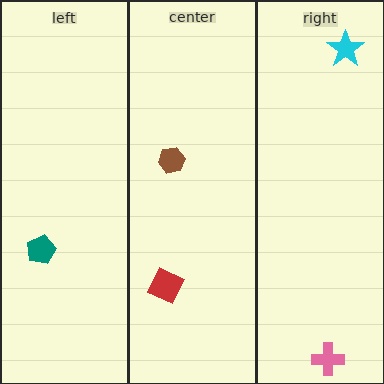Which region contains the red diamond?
The center region.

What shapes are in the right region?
The pink cross, the cyan star.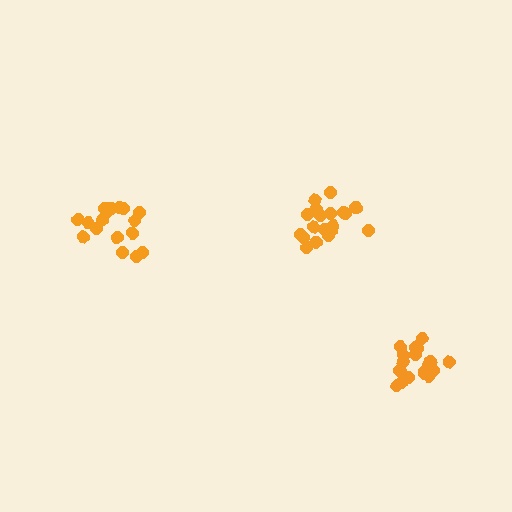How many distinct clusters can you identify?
There are 3 distinct clusters.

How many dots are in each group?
Group 1: 19 dots, Group 2: 20 dots, Group 3: 18 dots (57 total).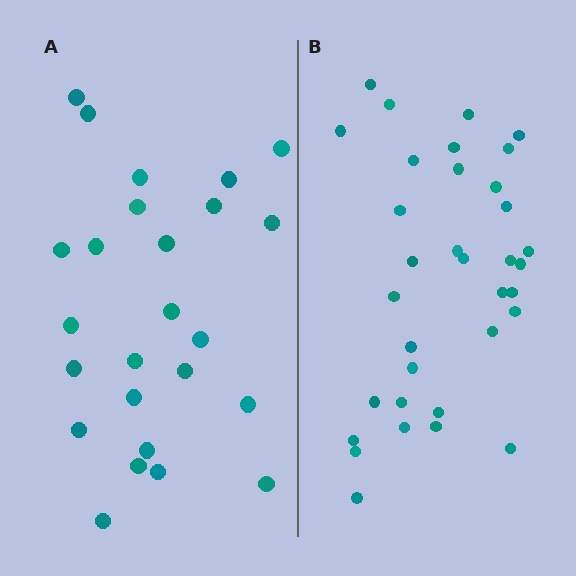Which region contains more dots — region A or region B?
Region B (the right region) has more dots.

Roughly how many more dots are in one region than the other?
Region B has roughly 8 or so more dots than region A.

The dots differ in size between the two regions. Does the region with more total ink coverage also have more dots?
No. Region A has more total ink coverage because its dots are larger, but region B actually contains more individual dots. Total area can be misleading — the number of items is what matters here.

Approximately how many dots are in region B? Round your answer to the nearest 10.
About 30 dots. (The exact count is 34, which rounds to 30.)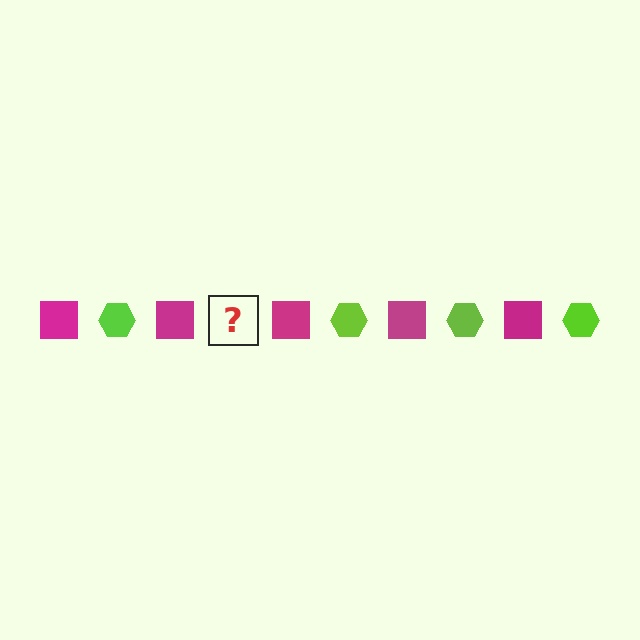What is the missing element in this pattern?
The missing element is a lime hexagon.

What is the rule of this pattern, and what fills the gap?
The rule is that the pattern alternates between magenta square and lime hexagon. The gap should be filled with a lime hexagon.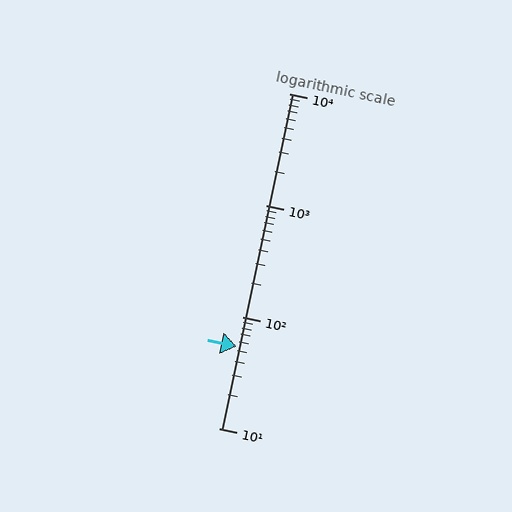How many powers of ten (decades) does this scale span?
The scale spans 3 decades, from 10 to 10000.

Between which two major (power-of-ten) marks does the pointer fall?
The pointer is between 10 and 100.